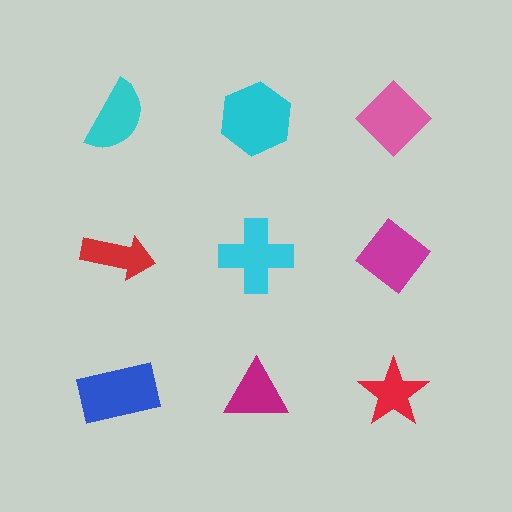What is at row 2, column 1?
A red arrow.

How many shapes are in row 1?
3 shapes.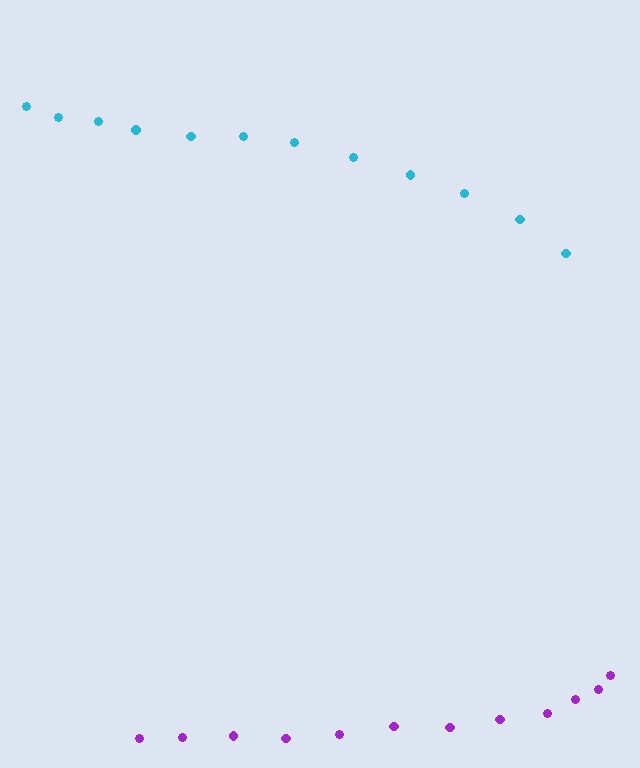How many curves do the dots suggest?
There are 2 distinct paths.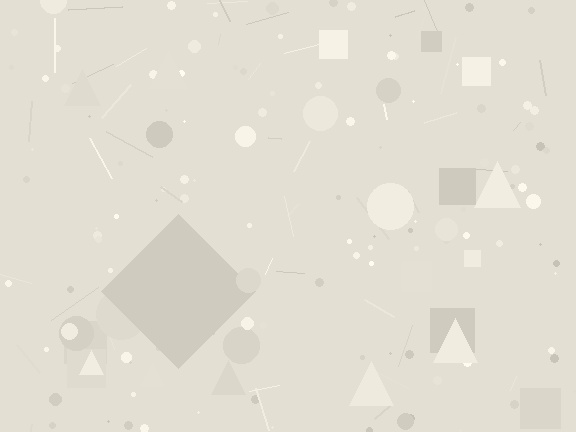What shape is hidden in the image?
A diamond is hidden in the image.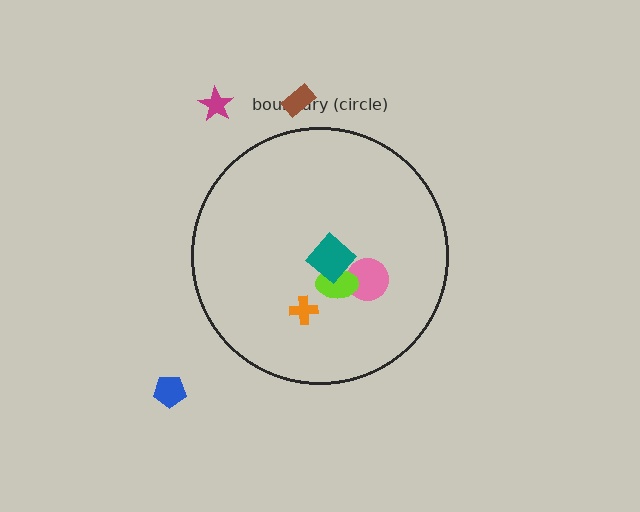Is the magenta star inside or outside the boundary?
Outside.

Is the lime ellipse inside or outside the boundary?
Inside.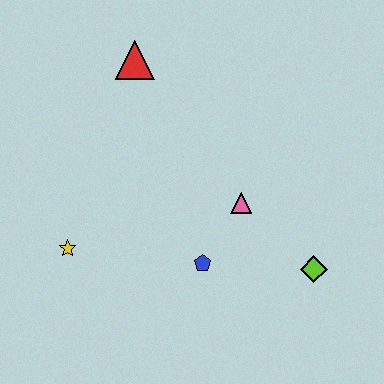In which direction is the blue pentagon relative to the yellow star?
The blue pentagon is to the right of the yellow star.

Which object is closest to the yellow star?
The blue pentagon is closest to the yellow star.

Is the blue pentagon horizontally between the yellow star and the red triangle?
No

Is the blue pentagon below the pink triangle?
Yes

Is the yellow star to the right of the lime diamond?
No